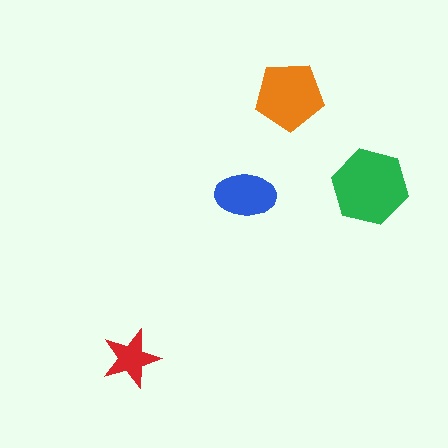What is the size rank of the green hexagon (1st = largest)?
1st.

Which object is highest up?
The orange pentagon is topmost.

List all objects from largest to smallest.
The green hexagon, the orange pentagon, the blue ellipse, the red star.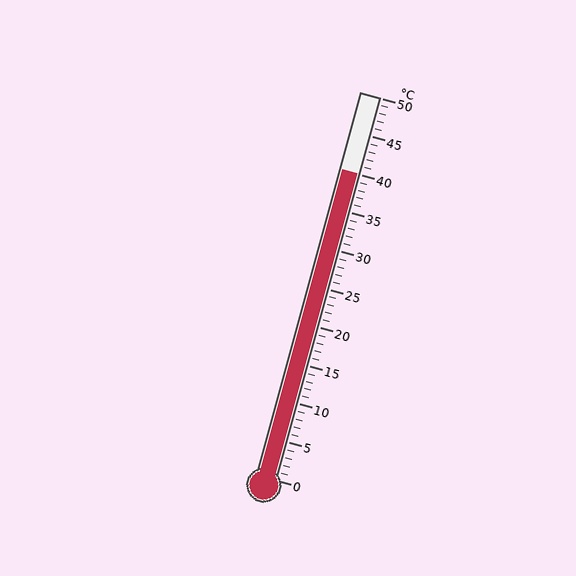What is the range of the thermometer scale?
The thermometer scale ranges from 0°C to 50°C.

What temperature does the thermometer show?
The thermometer shows approximately 40°C.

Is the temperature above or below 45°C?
The temperature is below 45°C.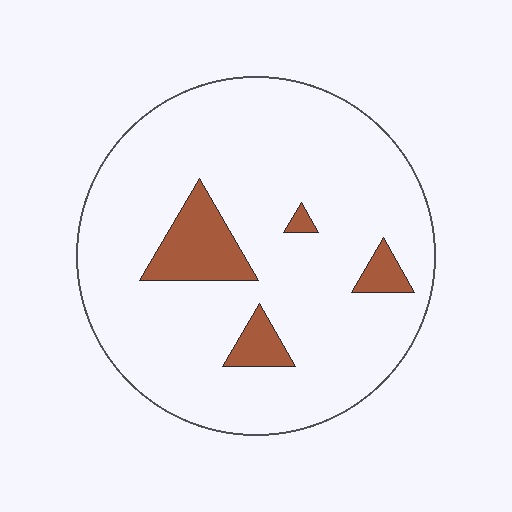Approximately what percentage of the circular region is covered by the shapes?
Approximately 10%.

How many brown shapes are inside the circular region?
4.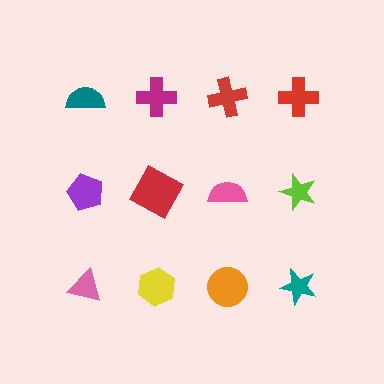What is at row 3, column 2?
A yellow hexagon.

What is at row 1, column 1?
A teal semicircle.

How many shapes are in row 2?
4 shapes.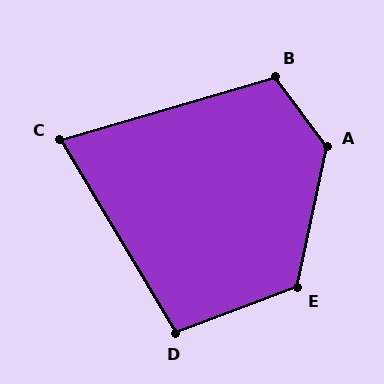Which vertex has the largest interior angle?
A, at approximately 132 degrees.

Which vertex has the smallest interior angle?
C, at approximately 75 degrees.